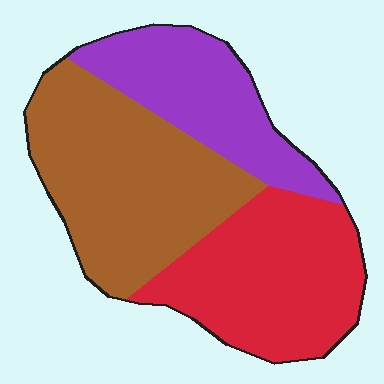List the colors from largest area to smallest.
From largest to smallest: brown, red, purple.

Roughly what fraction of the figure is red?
Red covers around 35% of the figure.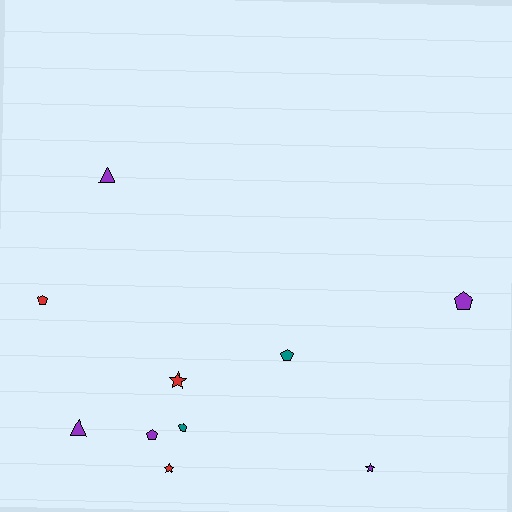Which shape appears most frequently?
Pentagon, with 5 objects.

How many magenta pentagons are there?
There are no magenta pentagons.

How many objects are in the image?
There are 10 objects.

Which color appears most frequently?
Purple, with 5 objects.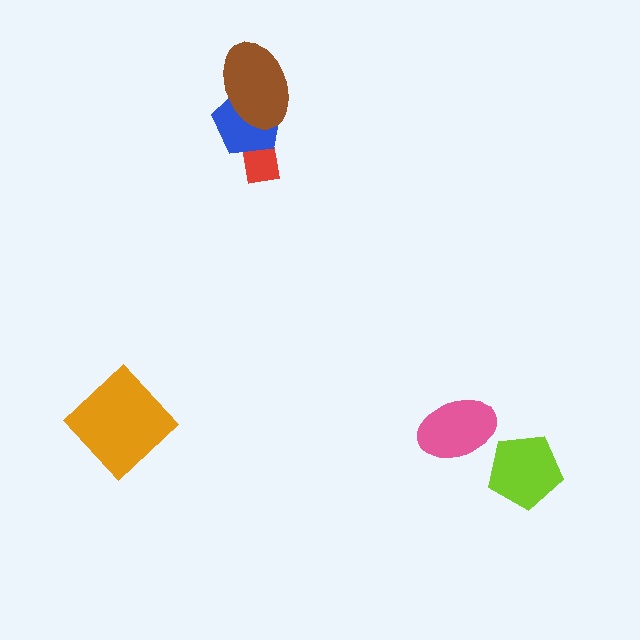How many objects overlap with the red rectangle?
1 object overlaps with the red rectangle.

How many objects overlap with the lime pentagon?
0 objects overlap with the lime pentagon.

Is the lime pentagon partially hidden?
No, no other shape covers it.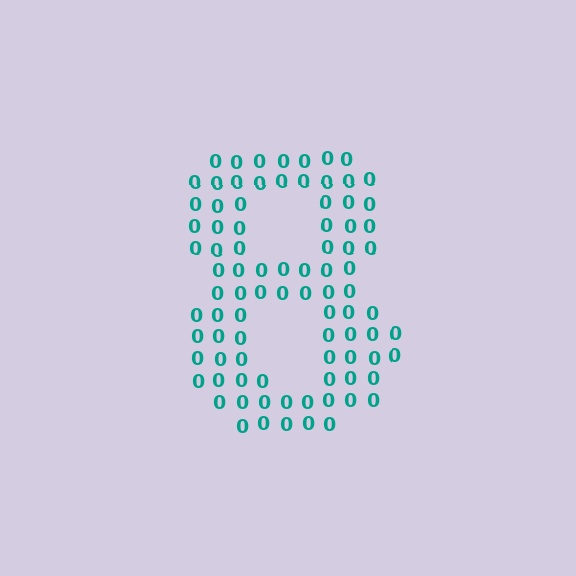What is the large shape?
The large shape is the digit 8.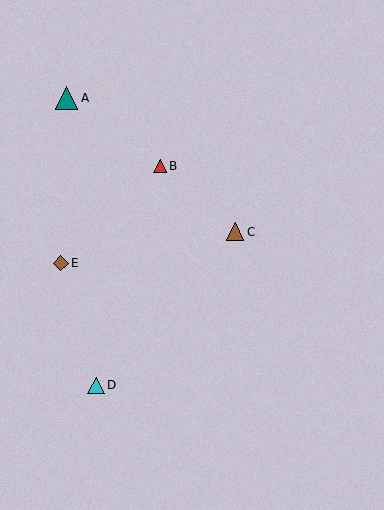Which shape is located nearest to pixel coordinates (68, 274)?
The brown diamond (labeled E) at (61, 263) is nearest to that location.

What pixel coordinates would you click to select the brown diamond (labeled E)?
Click at (61, 263) to select the brown diamond E.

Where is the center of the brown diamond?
The center of the brown diamond is at (61, 263).